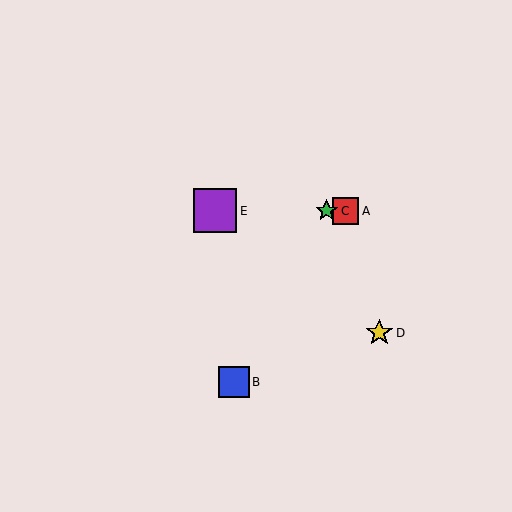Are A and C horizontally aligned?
Yes, both are at y≈211.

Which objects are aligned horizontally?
Objects A, C, E are aligned horizontally.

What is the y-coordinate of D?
Object D is at y≈333.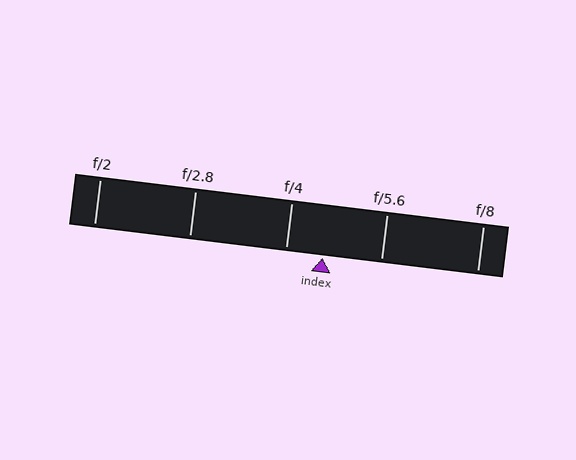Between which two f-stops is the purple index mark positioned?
The index mark is between f/4 and f/5.6.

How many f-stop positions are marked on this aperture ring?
There are 5 f-stop positions marked.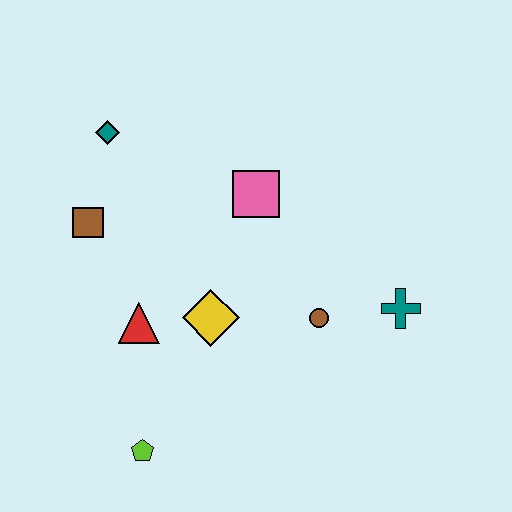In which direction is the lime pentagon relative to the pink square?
The lime pentagon is below the pink square.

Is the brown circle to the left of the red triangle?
No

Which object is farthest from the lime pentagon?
The teal diamond is farthest from the lime pentagon.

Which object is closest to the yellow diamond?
The red triangle is closest to the yellow diamond.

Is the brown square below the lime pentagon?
No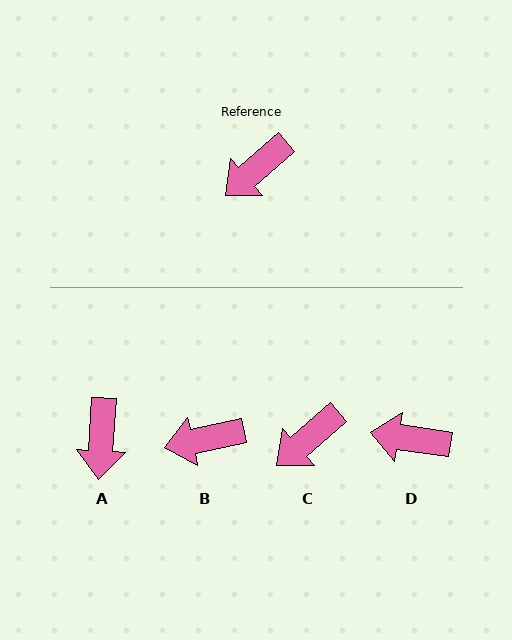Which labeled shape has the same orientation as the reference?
C.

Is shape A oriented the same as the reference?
No, it is off by about 45 degrees.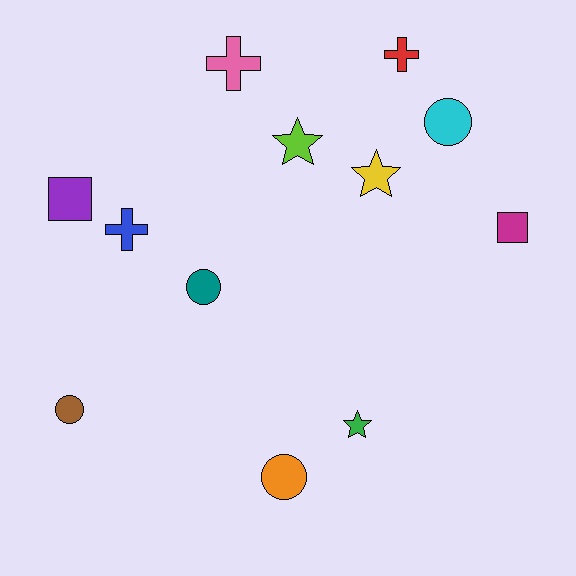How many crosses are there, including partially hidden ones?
There are 3 crosses.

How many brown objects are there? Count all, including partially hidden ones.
There is 1 brown object.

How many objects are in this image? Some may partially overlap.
There are 12 objects.